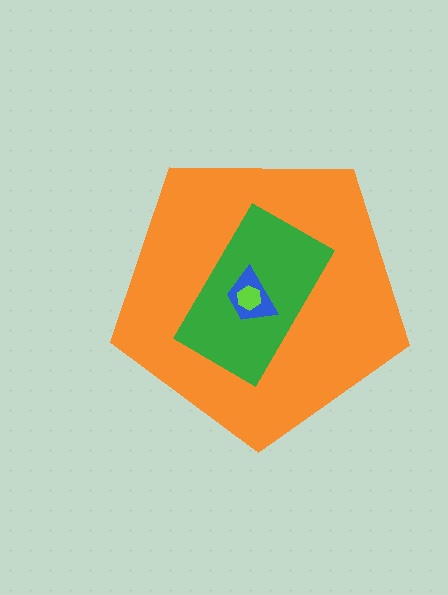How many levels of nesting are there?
4.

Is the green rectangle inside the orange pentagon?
Yes.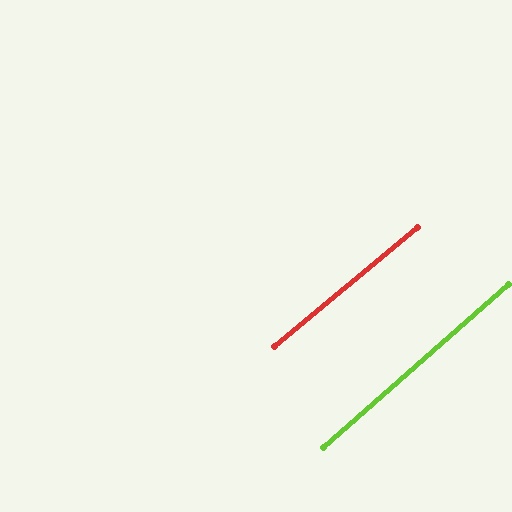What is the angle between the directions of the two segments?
Approximately 2 degrees.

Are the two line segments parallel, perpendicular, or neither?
Parallel — their directions differ by only 1.7°.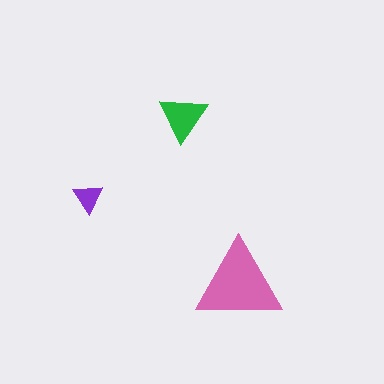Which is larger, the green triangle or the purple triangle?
The green one.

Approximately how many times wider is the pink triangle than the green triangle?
About 2 times wider.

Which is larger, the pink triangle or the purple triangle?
The pink one.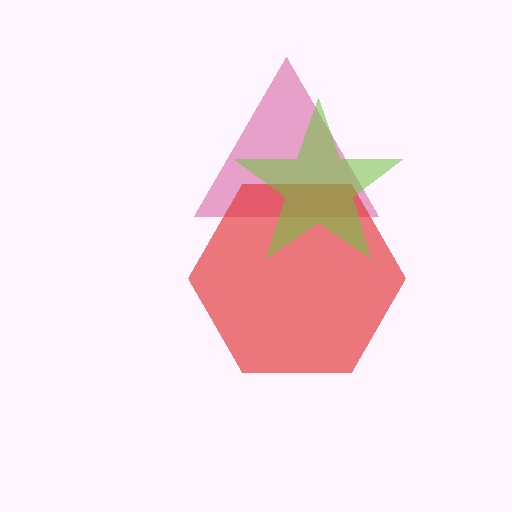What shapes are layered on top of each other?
The layered shapes are: a magenta triangle, a red hexagon, a lime star.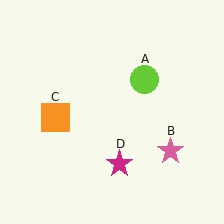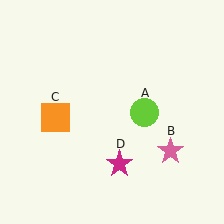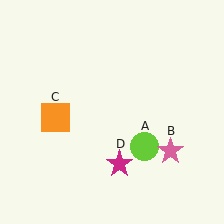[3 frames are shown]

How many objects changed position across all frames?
1 object changed position: lime circle (object A).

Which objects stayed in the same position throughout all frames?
Pink star (object B) and orange square (object C) and magenta star (object D) remained stationary.